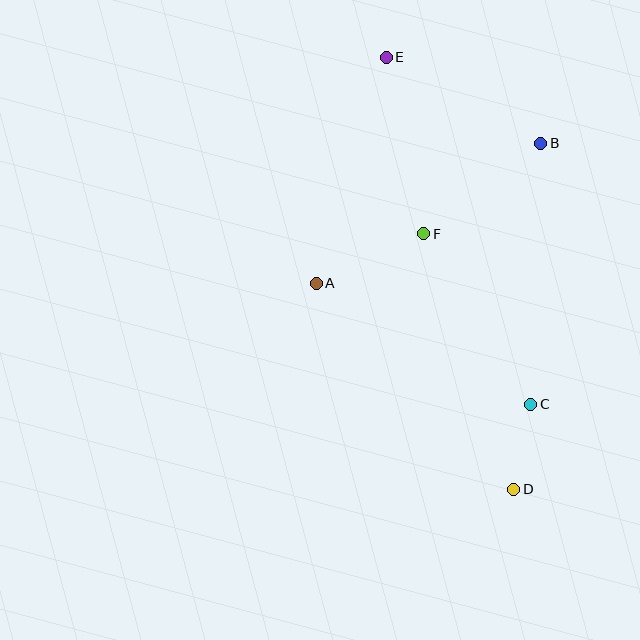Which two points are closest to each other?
Points C and D are closest to each other.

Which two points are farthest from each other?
Points D and E are farthest from each other.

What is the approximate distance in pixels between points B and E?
The distance between B and E is approximately 177 pixels.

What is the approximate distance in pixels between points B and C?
The distance between B and C is approximately 261 pixels.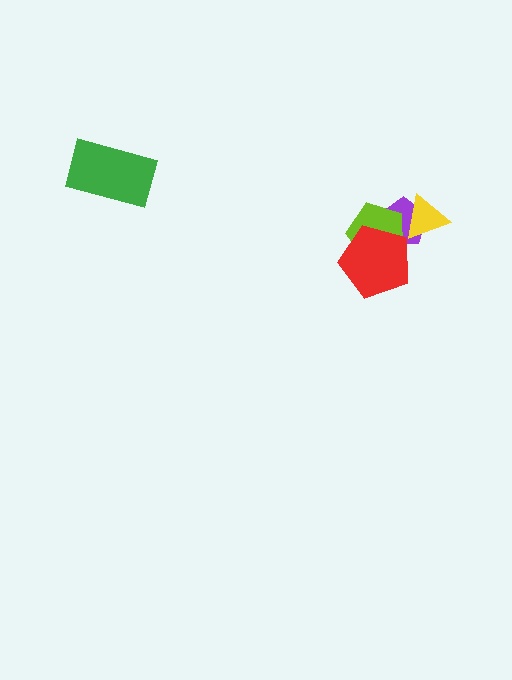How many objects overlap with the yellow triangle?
2 objects overlap with the yellow triangle.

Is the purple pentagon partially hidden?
Yes, it is partially covered by another shape.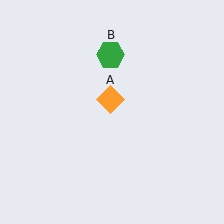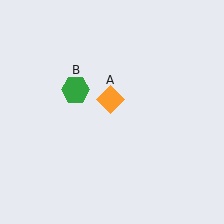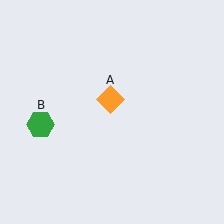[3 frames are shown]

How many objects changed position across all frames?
1 object changed position: green hexagon (object B).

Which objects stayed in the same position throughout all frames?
Orange diamond (object A) remained stationary.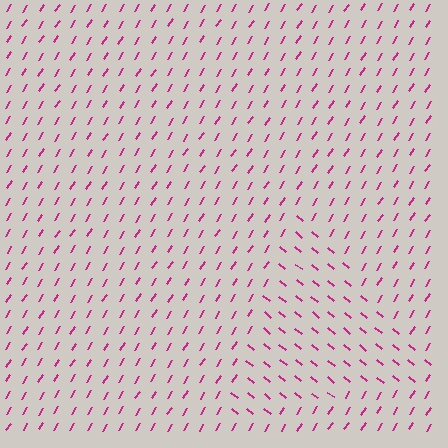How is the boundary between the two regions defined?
The boundary is defined purely by a change in line orientation (approximately 82 degrees difference). All lines are the same color and thickness.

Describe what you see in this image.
The image is filled with small magenta line segments. A triangle region in the image has lines oriented differently from the surrounding lines, creating a visible texture boundary.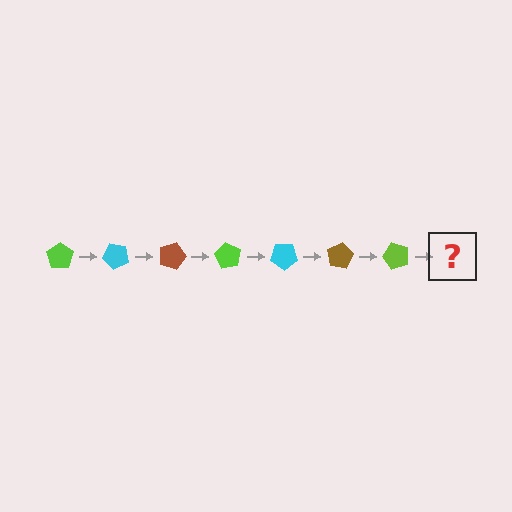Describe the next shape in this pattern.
It should be a cyan pentagon, rotated 315 degrees from the start.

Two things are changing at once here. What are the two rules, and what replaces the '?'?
The two rules are that it rotates 45 degrees each step and the color cycles through lime, cyan, and brown. The '?' should be a cyan pentagon, rotated 315 degrees from the start.